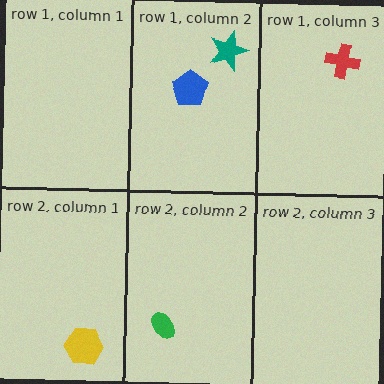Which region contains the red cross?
The row 1, column 3 region.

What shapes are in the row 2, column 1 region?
The yellow hexagon.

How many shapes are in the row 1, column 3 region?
1.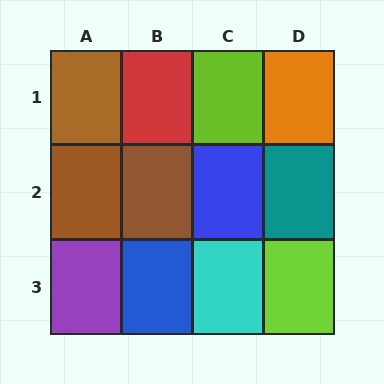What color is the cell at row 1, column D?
Orange.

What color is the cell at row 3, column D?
Lime.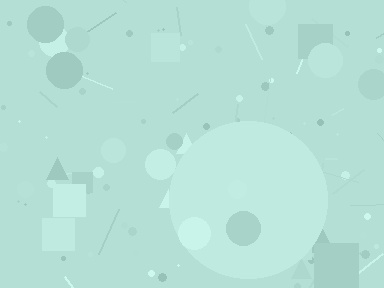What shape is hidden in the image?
A circle is hidden in the image.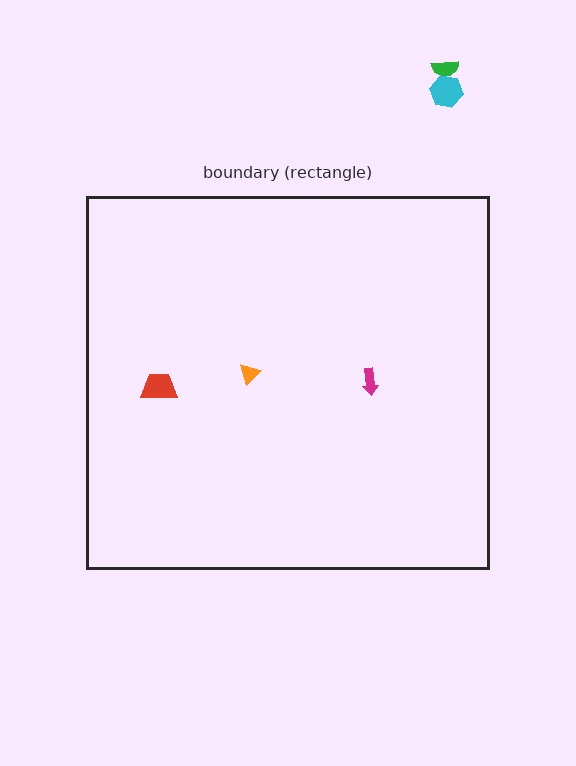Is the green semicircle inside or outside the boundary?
Outside.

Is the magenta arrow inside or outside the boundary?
Inside.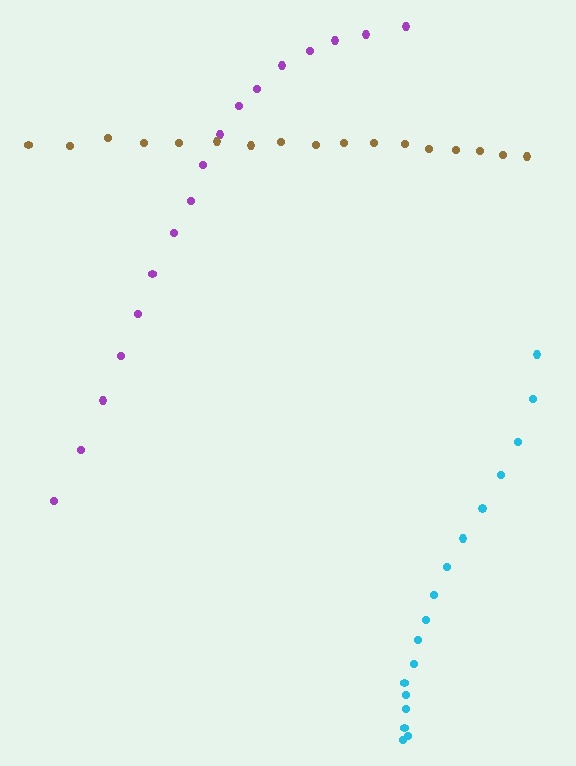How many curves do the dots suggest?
There are 3 distinct paths.